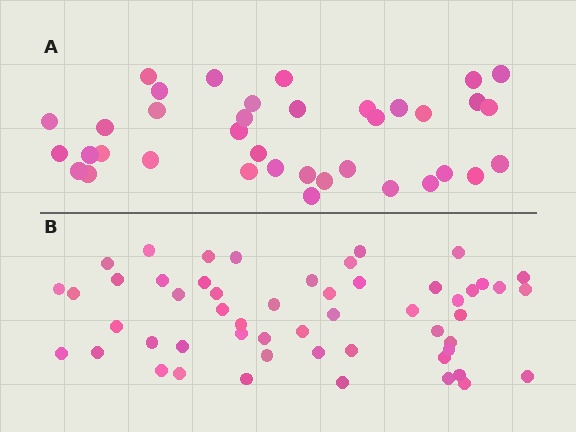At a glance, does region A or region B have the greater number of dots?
Region B (the bottom region) has more dots.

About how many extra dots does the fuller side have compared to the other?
Region B has approximately 15 more dots than region A.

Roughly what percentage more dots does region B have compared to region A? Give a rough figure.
About 45% more.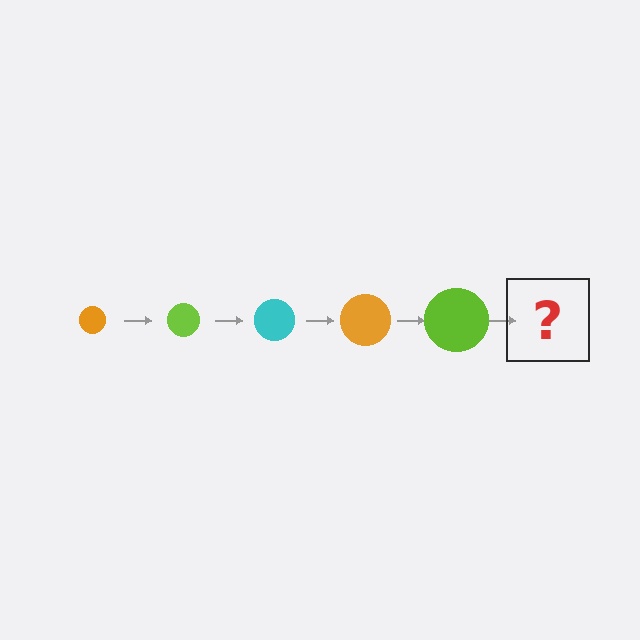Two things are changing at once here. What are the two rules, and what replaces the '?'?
The two rules are that the circle grows larger each step and the color cycles through orange, lime, and cyan. The '?' should be a cyan circle, larger than the previous one.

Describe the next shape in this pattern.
It should be a cyan circle, larger than the previous one.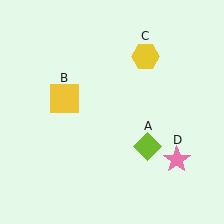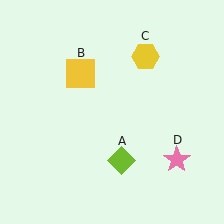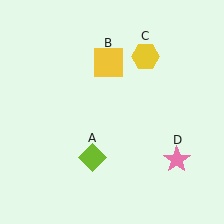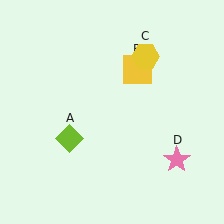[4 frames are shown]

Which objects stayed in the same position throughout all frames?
Yellow hexagon (object C) and pink star (object D) remained stationary.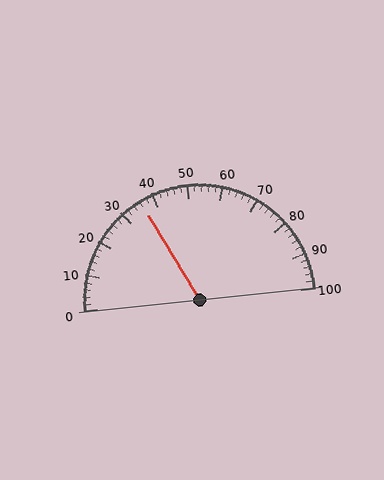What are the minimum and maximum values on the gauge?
The gauge ranges from 0 to 100.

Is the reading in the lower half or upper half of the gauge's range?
The reading is in the lower half of the range (0 to 100).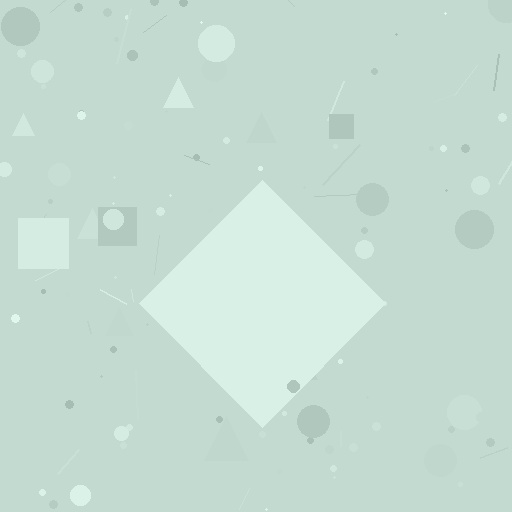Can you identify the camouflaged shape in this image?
The camouflaged shape is a diamond.